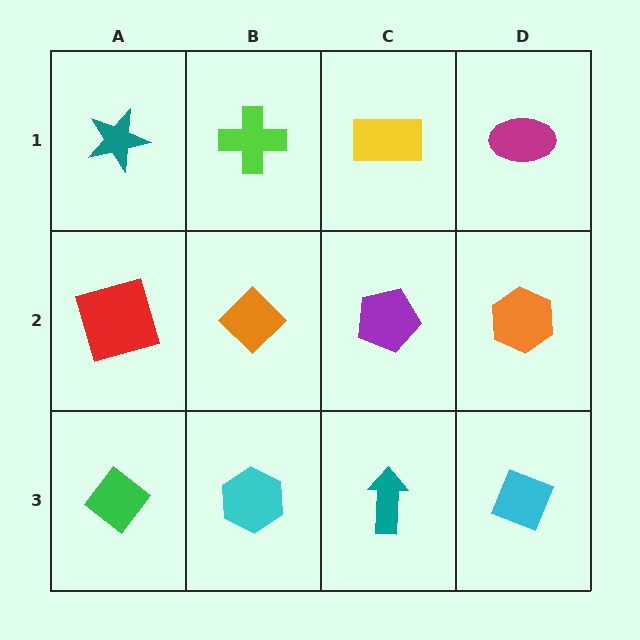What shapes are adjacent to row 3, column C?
A purple pentagon (row 2, column C), a cyan hexagon (row 3, column B), a cyan diamond (row 3, column D).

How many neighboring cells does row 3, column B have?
3.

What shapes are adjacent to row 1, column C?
A purple pentagon (row 2, column C), a lime cross (row 1, column B), a magenta ellipse (row 1, column D).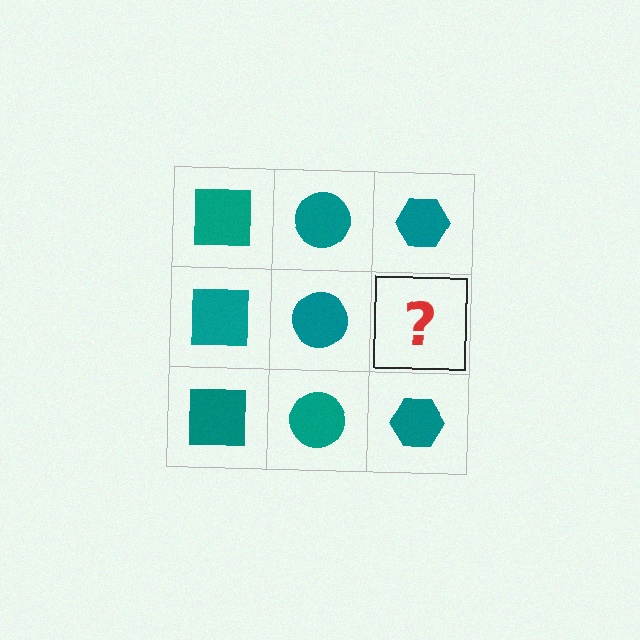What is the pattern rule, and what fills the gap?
The rule is that each column has a consistent shape. The gap should be filled with a teal hexagon.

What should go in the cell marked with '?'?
The missing cell should contain a teal hexagon.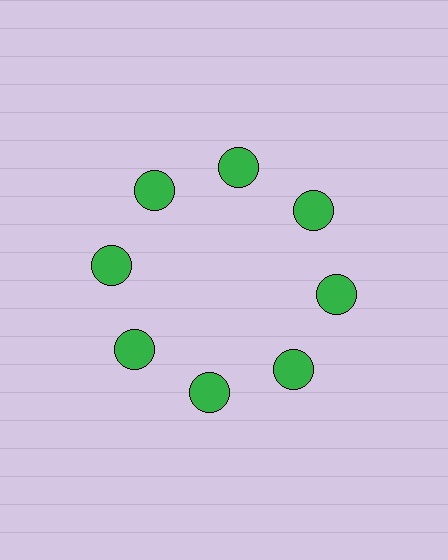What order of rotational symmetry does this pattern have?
This pattern has 8-fold rotational symmetry.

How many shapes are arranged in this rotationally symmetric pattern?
There are 8 shapes, arranged in 8 groups of 1.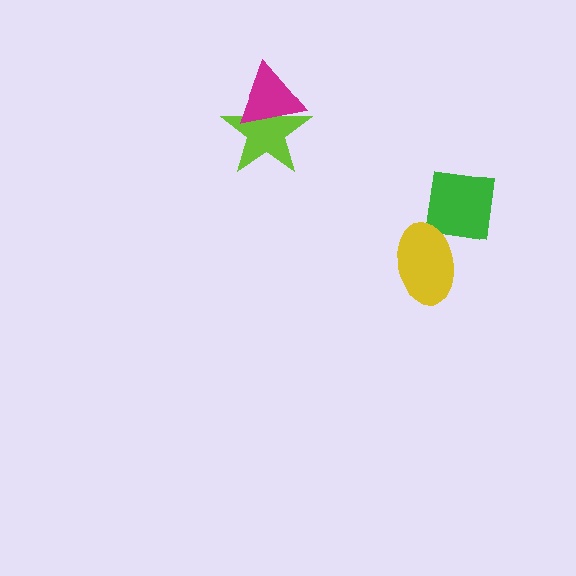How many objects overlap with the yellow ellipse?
0 objects overlap with the yellow ellipse.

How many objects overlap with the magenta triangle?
1 object overlaps with the magenta triangle.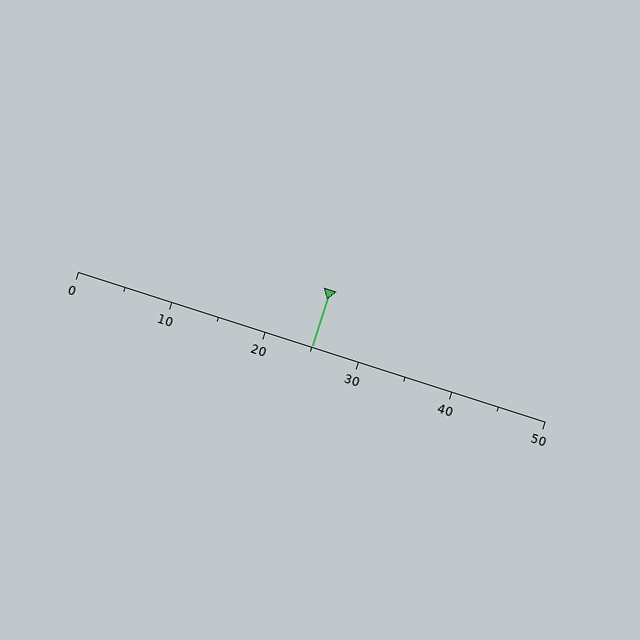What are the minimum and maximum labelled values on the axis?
The axis runs from 0 to 50.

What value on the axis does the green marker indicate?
The marker indicates approximately 25.